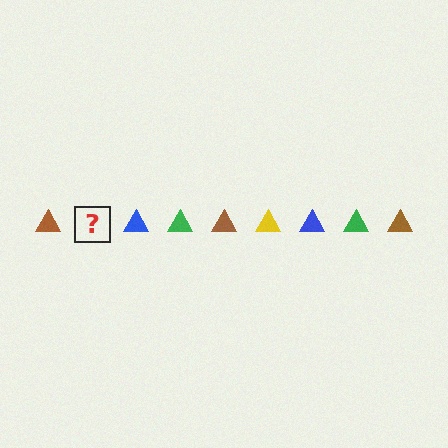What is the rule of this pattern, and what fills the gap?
The rule is that the pattern cycles through brown, yellow, blue, green triangles. The gap should be filled with a yellow triangle.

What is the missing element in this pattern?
The missing element is a yellow triangle.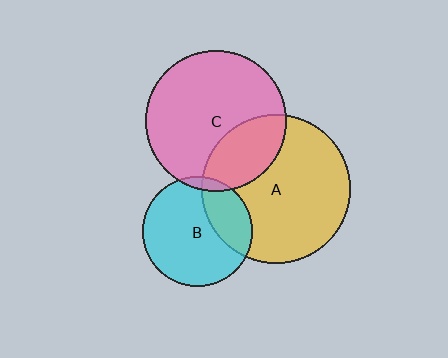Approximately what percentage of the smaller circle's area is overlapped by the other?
Approximately 5%.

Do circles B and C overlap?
Yes.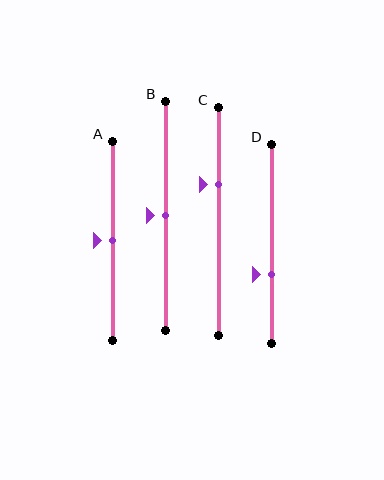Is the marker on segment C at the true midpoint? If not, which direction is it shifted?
No, the marker on segment C is shifted upward by about 16% of the segment length.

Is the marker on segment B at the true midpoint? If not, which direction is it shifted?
Yes, the marker on segment B is at the true midpoint.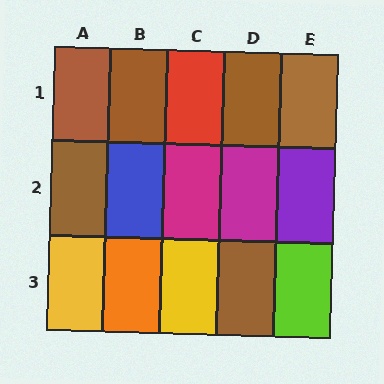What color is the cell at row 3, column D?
Brown.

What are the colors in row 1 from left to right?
Brown, brown, red, brown, brown.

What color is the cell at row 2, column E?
Purple.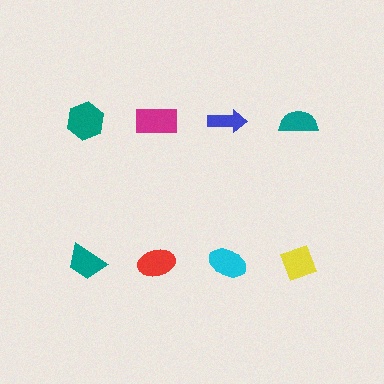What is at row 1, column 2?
A magenta rectangle.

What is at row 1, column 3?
A blue arrow.